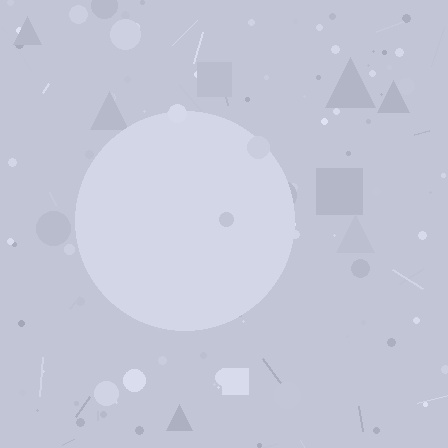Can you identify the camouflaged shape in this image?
The camouflaged shape is a circle.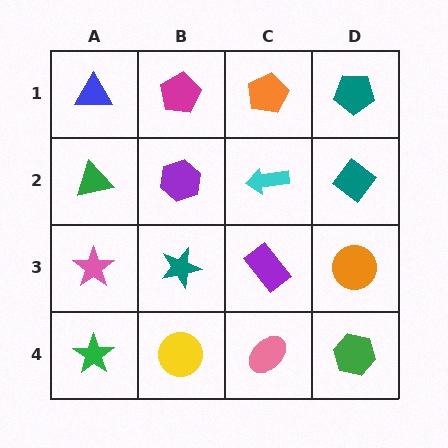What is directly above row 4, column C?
A purple rectangle.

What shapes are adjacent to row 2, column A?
A blue triangle (row 1, column A), a pink star (row 3, column A), a purple hexagon (row 2, column B).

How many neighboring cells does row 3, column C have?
4.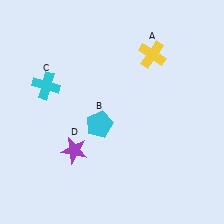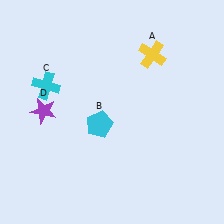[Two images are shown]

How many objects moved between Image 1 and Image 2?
1 object moved between the two images.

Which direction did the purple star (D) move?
The purple star (D) moved up.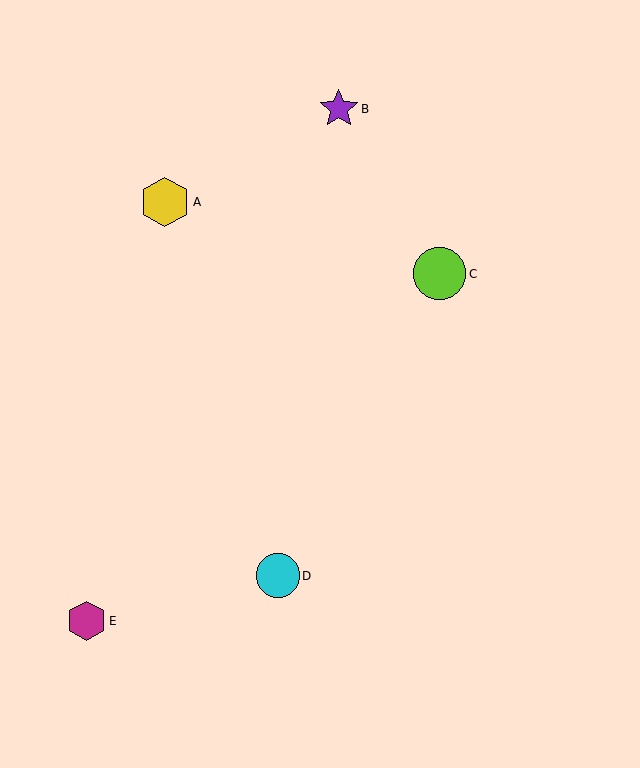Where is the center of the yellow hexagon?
The center of the yellow hexagon is at (165, 202).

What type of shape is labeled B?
Shape B is a purple star.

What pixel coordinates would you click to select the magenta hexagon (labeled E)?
Click at (87, 621) to select the magenta hexagon E.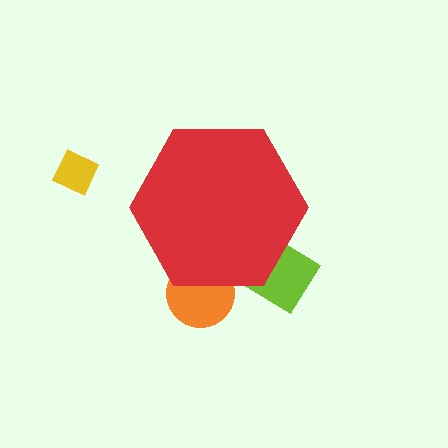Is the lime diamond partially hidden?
Yes, the lime diamond is partially hidden behind the red hexagon.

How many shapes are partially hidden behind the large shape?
2 shapes are partially hidden.